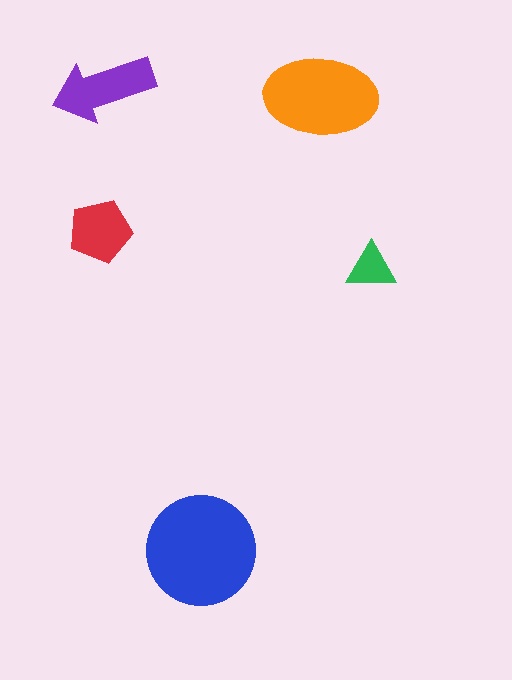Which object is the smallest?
The green triangle.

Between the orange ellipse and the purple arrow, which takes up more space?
The orange ellipse.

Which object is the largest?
The blue circle.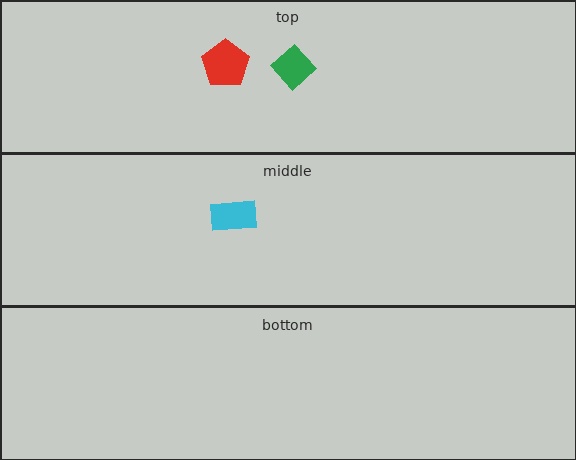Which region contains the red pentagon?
The top region.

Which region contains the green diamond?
The top region.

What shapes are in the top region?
The green diamond, the red pentagon.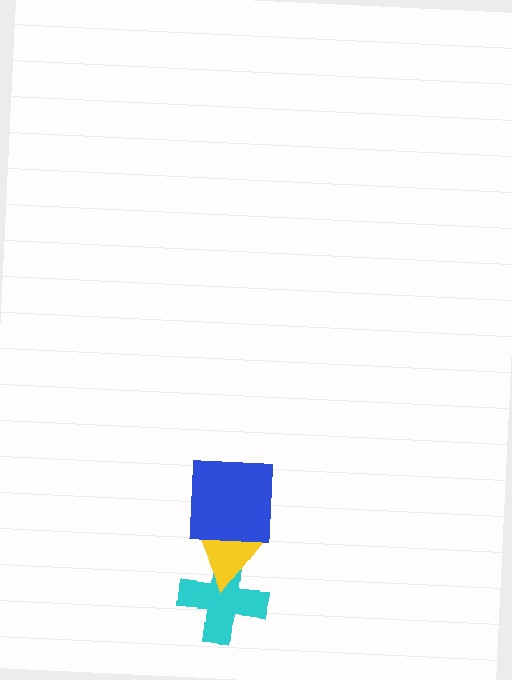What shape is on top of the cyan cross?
The yellow triangle is on top of the cyan cross.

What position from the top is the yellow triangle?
The yellow triangle is 2nd from the top.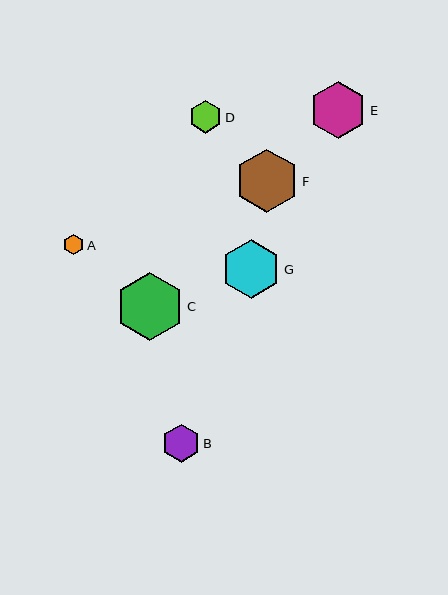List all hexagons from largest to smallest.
From largest to smallest: C, F, G, E, B, D, A.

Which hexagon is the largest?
Hexagon C is the largest with a size of approximately 68 pixels.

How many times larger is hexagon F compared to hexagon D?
Hexagon F is approximately 2.0 times the size of hexagon D.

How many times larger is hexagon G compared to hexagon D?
Hexagon G is approximately 1.8 times the size of hexagon D.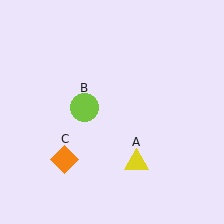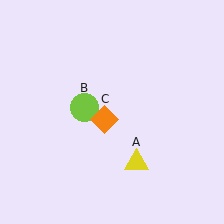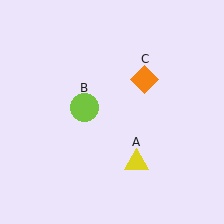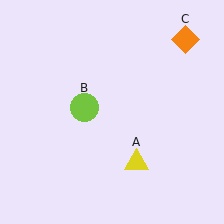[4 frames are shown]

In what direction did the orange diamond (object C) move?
The orange diamond (object C) moved up and to the right.